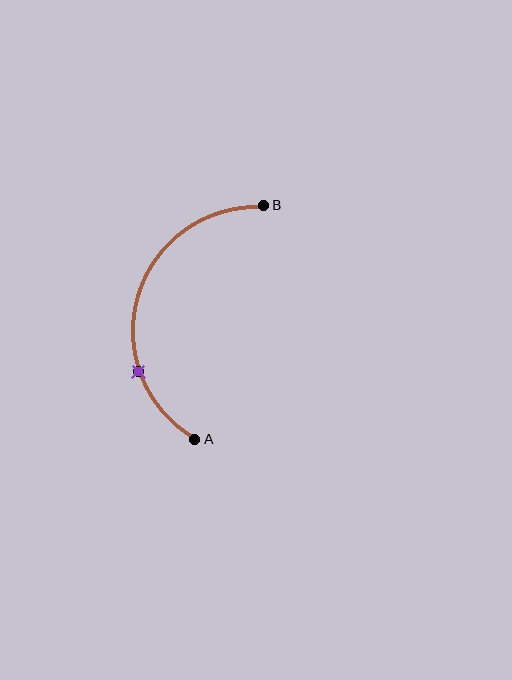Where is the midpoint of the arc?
The arc midpoint is the point on the curve farthest from the straight line joining A and B. It sits to the left of that line.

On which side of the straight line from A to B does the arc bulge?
The arc bulges to the left of the straight line connecting A and B.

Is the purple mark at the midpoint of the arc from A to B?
No. The purple mark lies on the arc but is closer to endpoint A. The arc midpoint would be at the point on the curve equidistant along the arc from both A and B.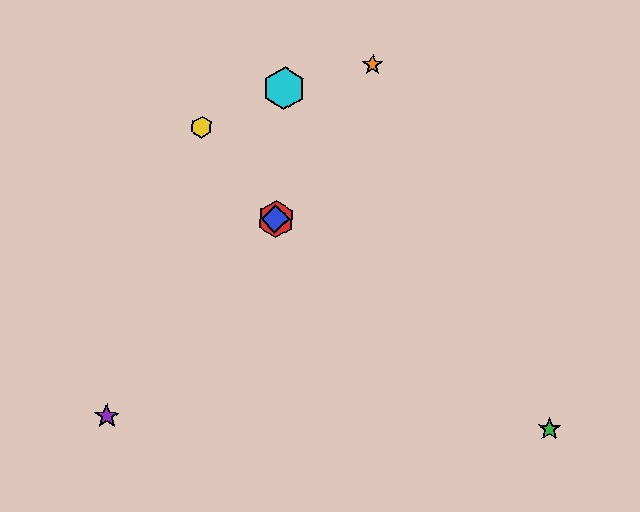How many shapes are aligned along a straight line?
3 shapes (the red hexagon, the blue diamond, the yellow hexagon) are aligned along a straight line.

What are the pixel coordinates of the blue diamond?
The blue diamond is at (275, 219).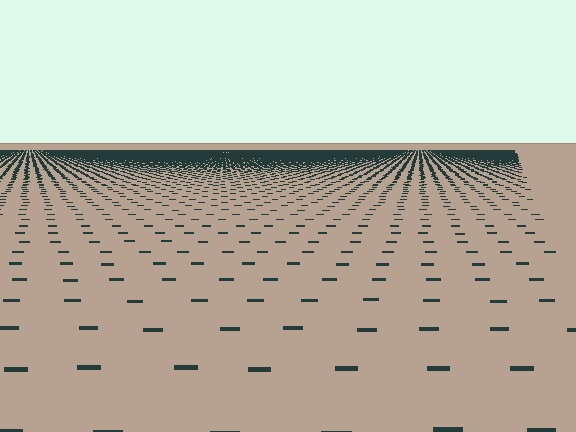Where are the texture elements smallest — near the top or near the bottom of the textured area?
Near the top.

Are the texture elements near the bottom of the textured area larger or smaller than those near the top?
Larger. Near the bottom, elements are closer to the viewer and appear at a bigger on-screen size.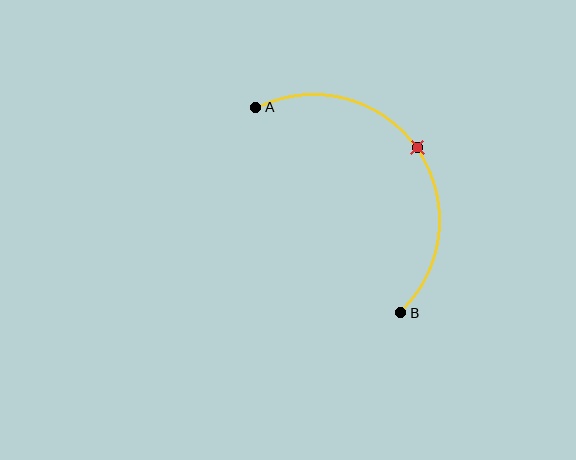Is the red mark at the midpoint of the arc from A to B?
Yes. The red mark lies on the arc at equal arc-length from both A and B — it is the arc midpoint.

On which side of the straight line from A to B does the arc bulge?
The arc bulges above and to the right of the straight line connecting A and B.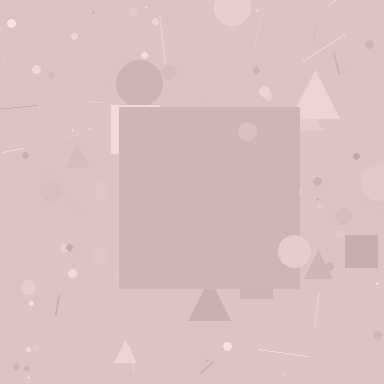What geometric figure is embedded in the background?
A square is embedded in the background.